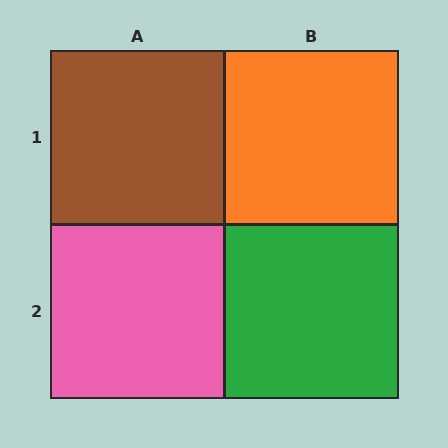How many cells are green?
1 cell is green.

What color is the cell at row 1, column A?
Brown.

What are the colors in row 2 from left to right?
Pink, green.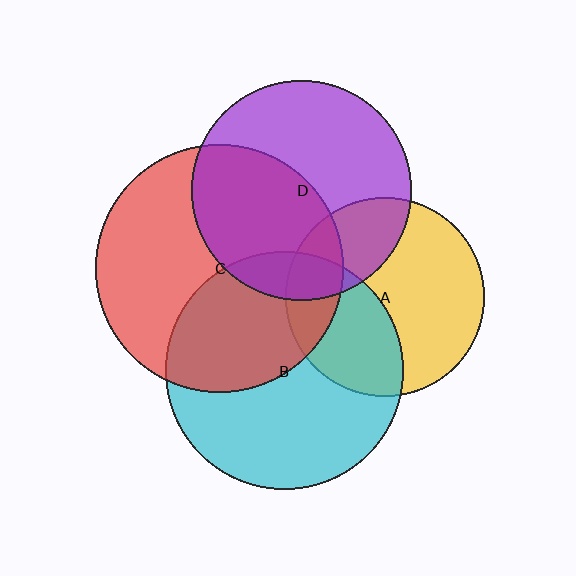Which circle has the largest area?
Circle C (red).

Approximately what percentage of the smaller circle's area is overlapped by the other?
Approximately 10%.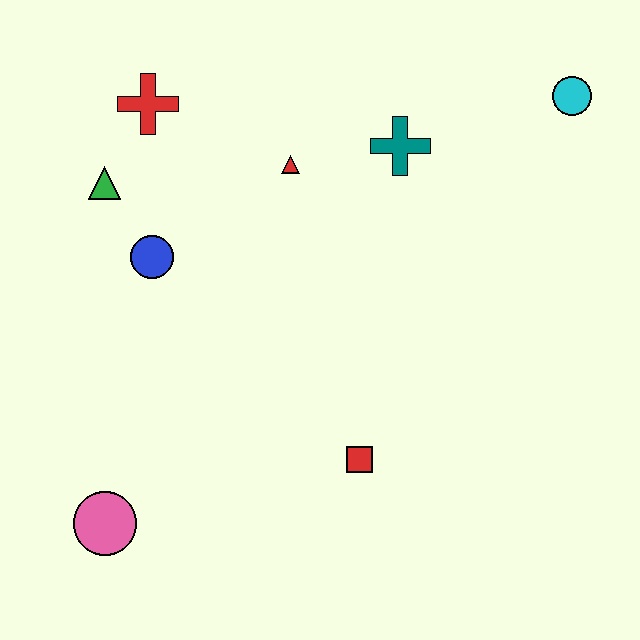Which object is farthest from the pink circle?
The cyan circle is farthest from the pink circle.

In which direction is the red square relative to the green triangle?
The red square is below the green triangle.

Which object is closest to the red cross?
The green triangle is closest to the red cross.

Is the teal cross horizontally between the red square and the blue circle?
No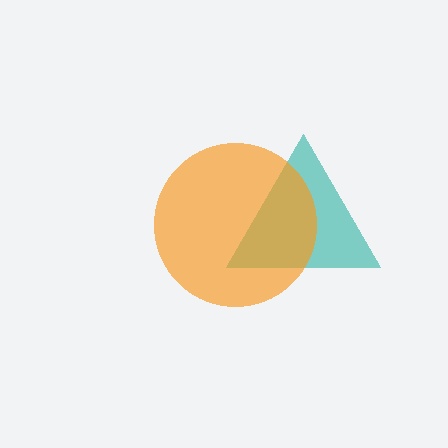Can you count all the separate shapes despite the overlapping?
Yes, there are 2 separate shapes.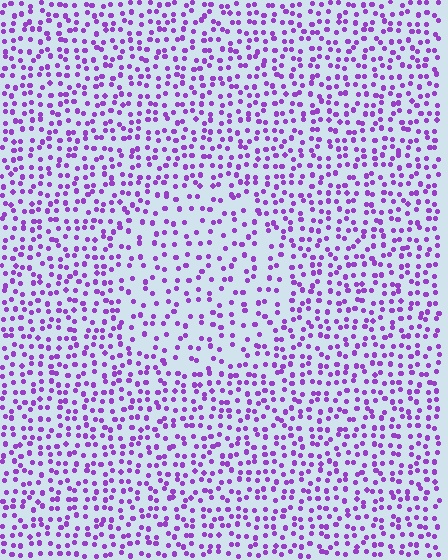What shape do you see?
I see a circle.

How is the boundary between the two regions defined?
The boundary is defined by a change in element density (approximately 1.6x ratio). All elements are the same color, size, and shape.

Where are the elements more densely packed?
The elements are more densely packed outside the circle boundary.